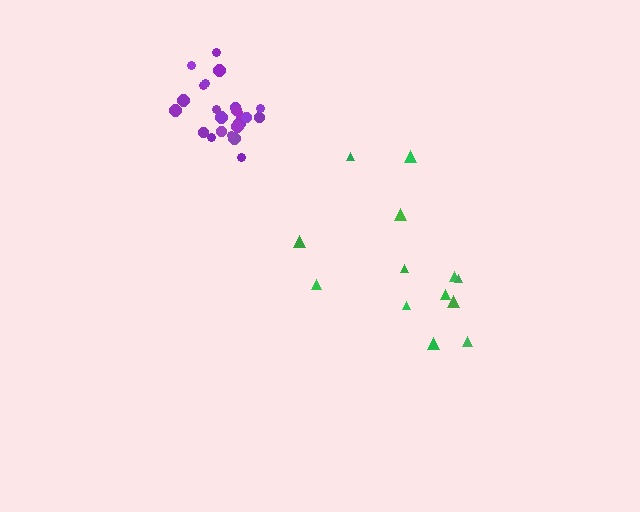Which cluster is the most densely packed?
Purple.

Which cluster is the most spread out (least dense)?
Green.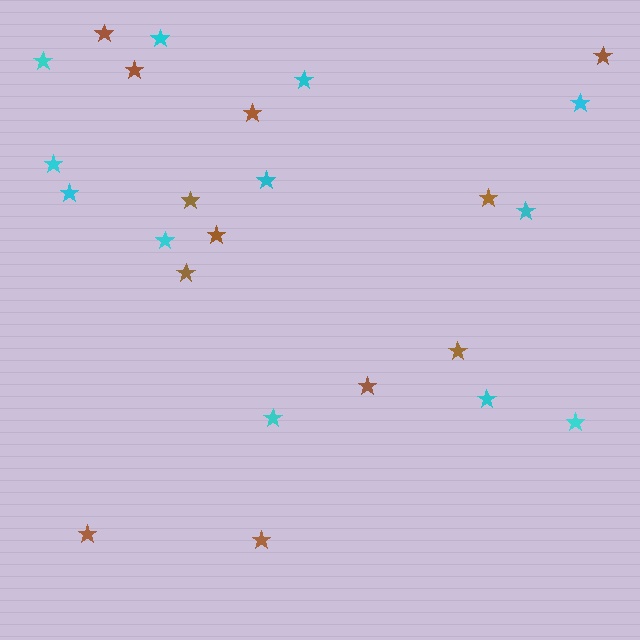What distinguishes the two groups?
There are 2 groups: one group of cyan stars (12) and one group of brown stars (12).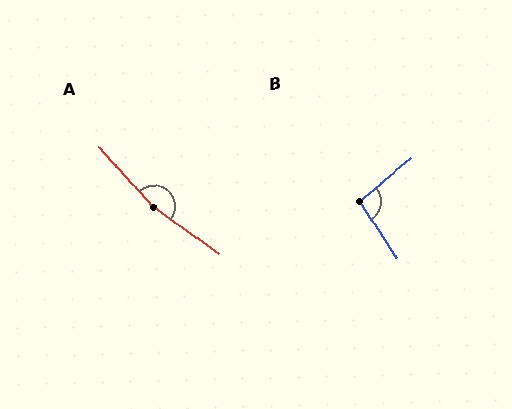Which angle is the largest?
A, at approximately 167 degrees.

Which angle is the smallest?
B, at approximately 96 degrees.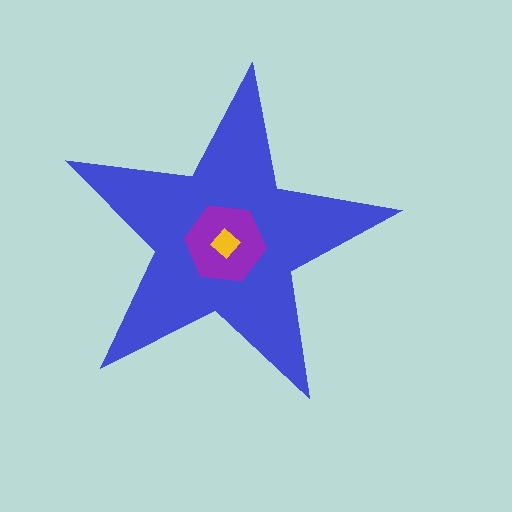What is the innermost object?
The yellow diamond.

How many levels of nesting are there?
3.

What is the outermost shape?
The blue star.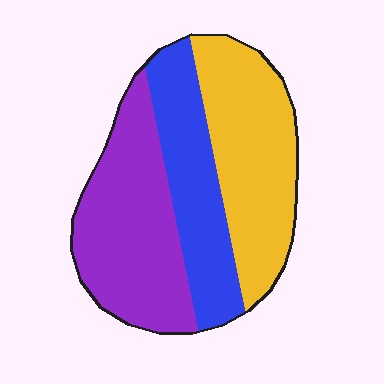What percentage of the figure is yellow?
Yellow covers 36% of the figure.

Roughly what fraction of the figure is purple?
Purple takes up about three eighths (3/8) of the figure.